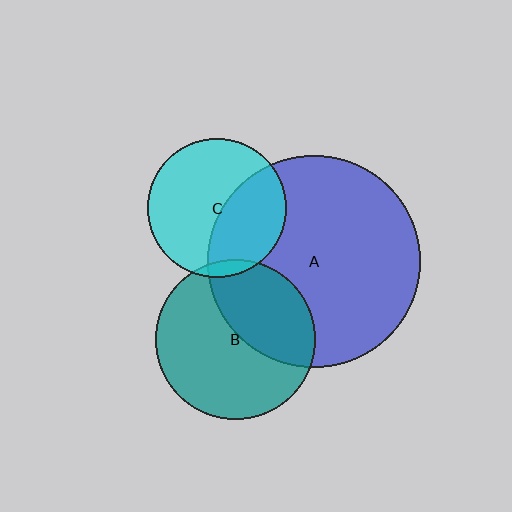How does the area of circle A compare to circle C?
Approximately 2.4 times.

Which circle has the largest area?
Circle A (blue).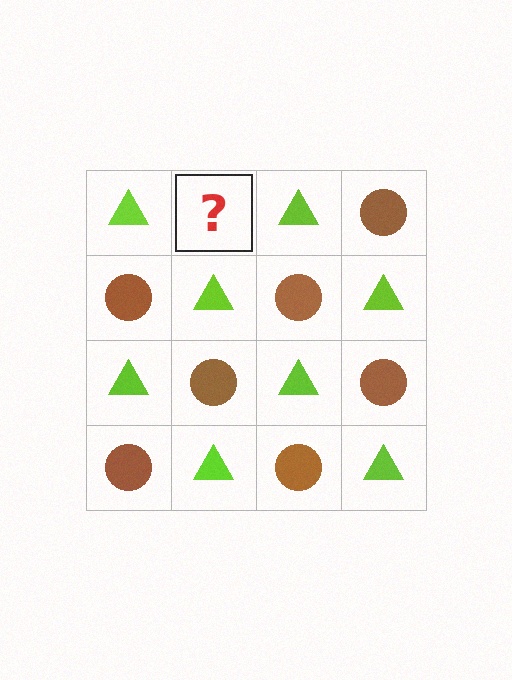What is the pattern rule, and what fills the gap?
The rule is that it alternates lime triangle and brown circle in a checkerboard pattern. The gap should be filled with a brown circle.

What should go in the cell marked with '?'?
The missing cell should contain a brown circle.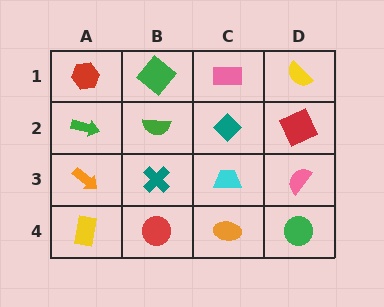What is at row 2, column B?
A green semicircle.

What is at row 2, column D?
A red square.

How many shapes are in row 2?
4 shapes.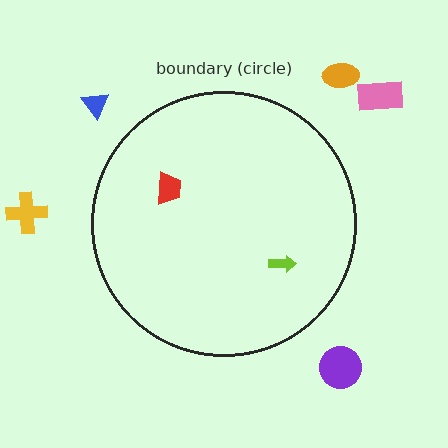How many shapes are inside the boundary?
2 inside, 5 outside.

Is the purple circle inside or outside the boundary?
Outside.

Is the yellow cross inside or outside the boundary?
Outside.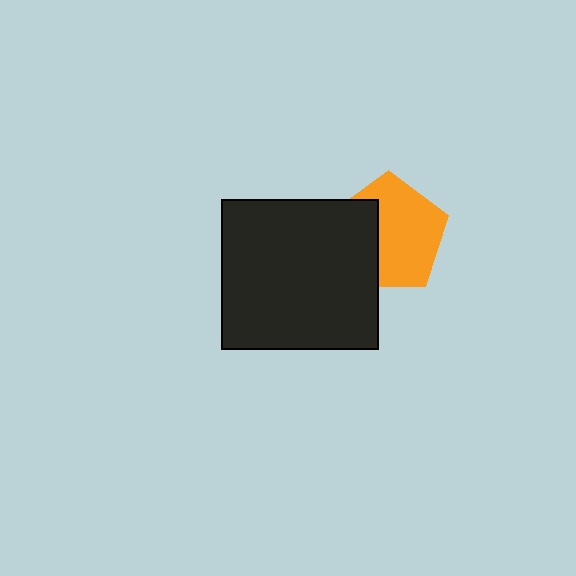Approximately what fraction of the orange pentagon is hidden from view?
Roughly 37% of the orange pentagon is hidden behind the black rectangle.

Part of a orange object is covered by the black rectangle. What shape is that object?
It is a pentagon.